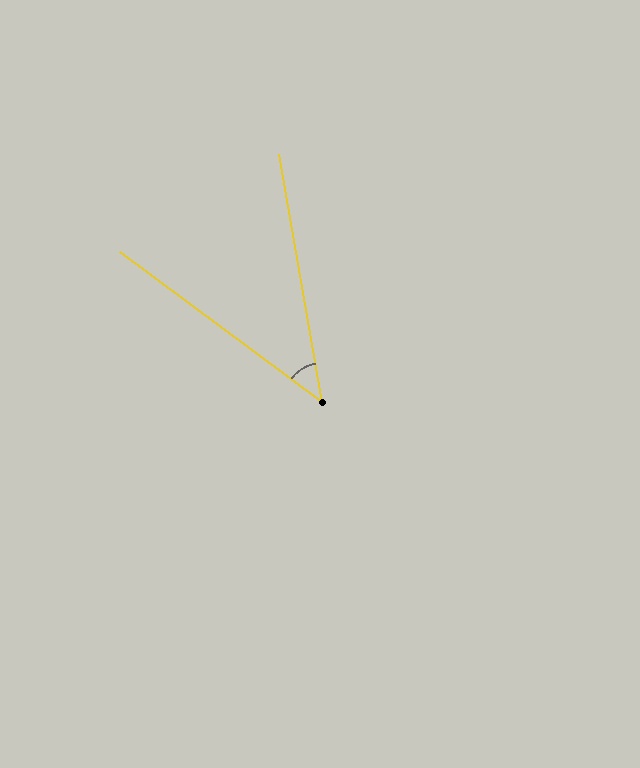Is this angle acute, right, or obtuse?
It is acute.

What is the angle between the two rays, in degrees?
Approximately 44 degrees.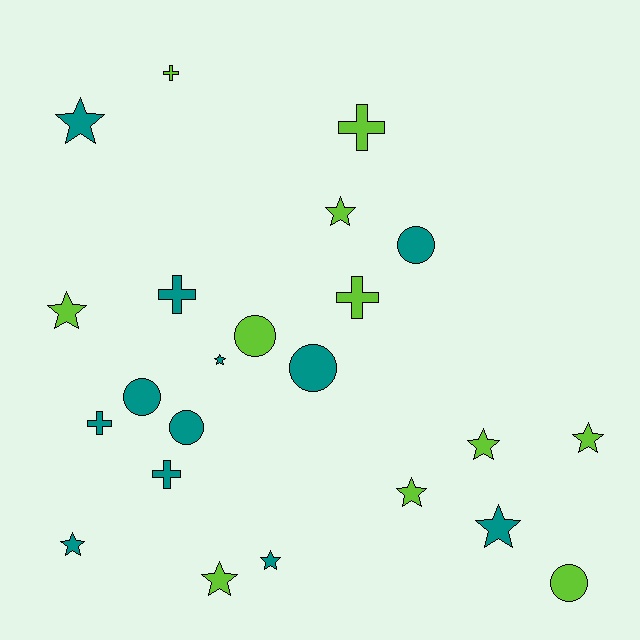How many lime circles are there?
There are 2 lime circles.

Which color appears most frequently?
Teal, with 12 objects.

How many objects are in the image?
There are 23 objects.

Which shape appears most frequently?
Star, with 11 objects.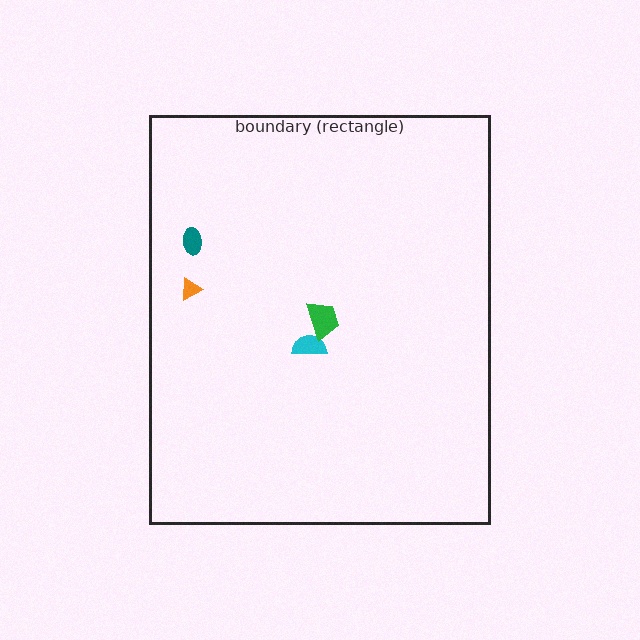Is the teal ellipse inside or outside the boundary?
Inside.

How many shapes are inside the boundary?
4 inside, 0 outside.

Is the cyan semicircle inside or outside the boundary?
Inside.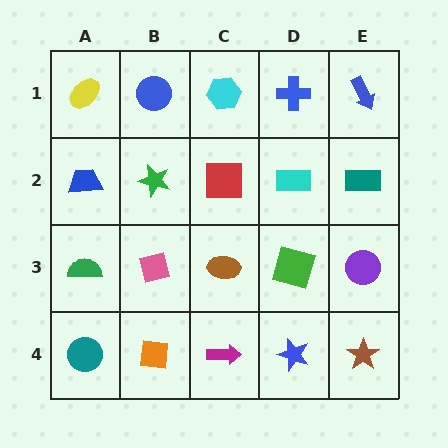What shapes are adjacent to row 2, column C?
A cyan hexagon (row 1, column C), a brown ellipse (row 3, column C), a green star (row 2, column B), a cyan rectangle (row 2, column D).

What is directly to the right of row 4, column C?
A blue star.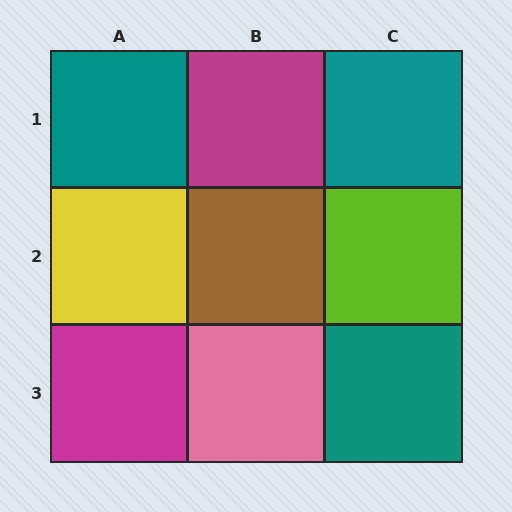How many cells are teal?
3 cells are teal.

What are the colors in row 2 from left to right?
Yellow, brown, lime.